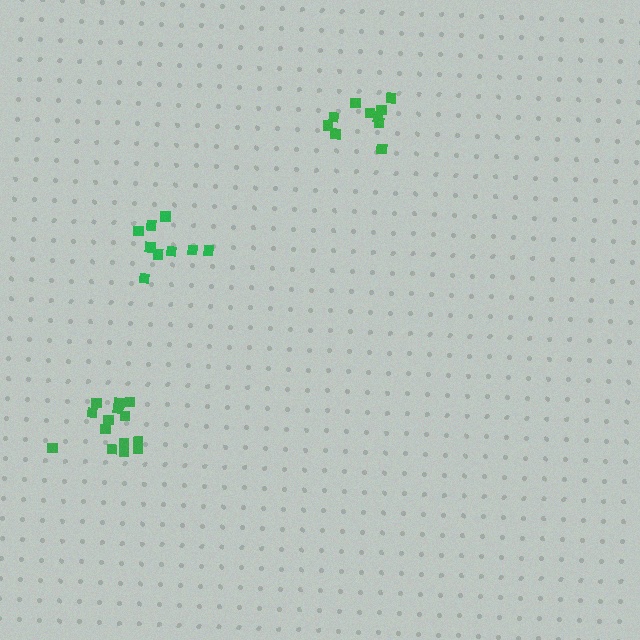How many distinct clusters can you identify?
There are 3 distinct clusters.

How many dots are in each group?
Group 1: 10 dots, Group 2: 9 dots, Group 3: 14 dots (33 total).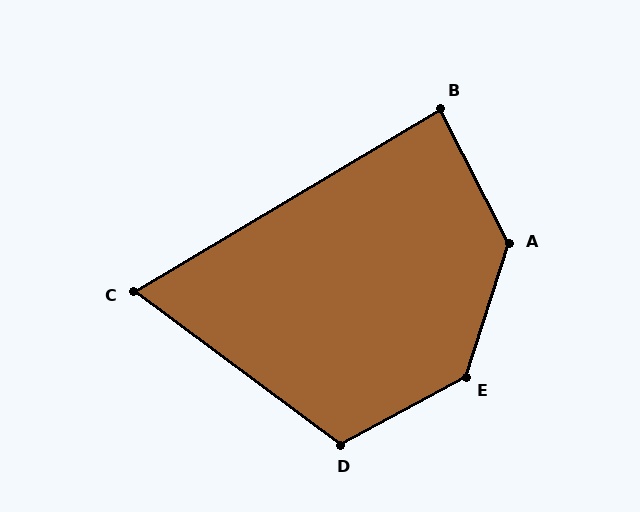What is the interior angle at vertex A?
Approximately 135 degrees (obtuse).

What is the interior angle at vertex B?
Approximately 86 degrees (approximately right).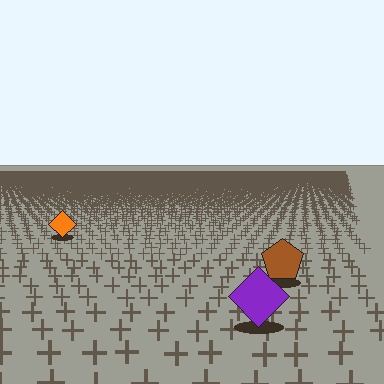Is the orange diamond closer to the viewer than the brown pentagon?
No. The brown pentagon is closer — you can tell from the texture gradient: the ground texture is coarser near it.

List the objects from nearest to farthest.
From nearest to farthest: the purple diamond, the brown pentagon, the orange diamond.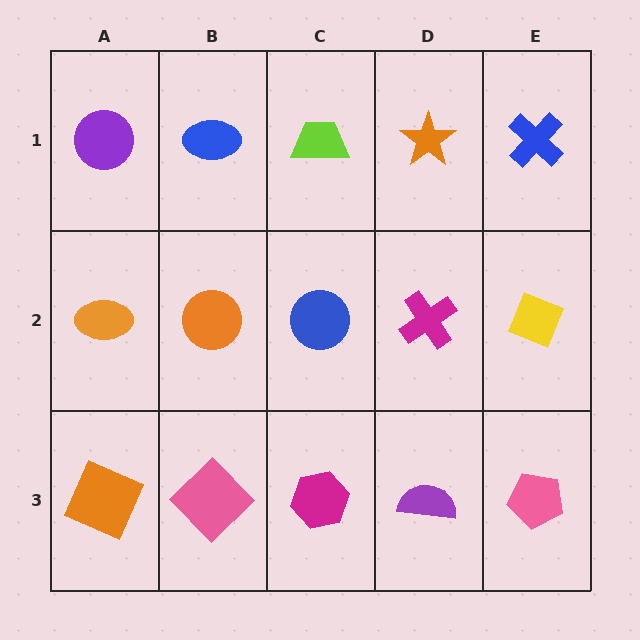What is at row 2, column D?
A magenta cross.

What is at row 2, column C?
A blue circle.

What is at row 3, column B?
A pink diamond.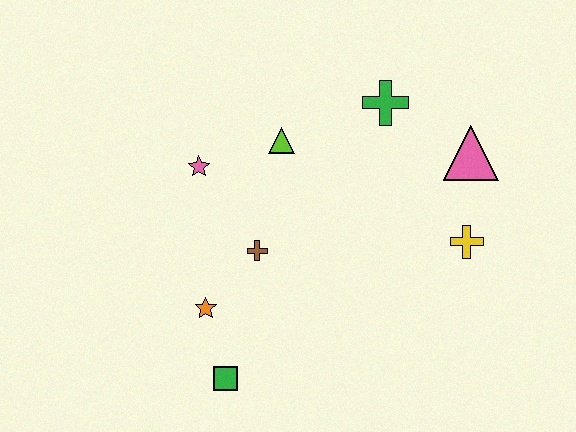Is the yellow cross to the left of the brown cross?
No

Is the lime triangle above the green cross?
No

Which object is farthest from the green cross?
The green square is farthest from the green cross.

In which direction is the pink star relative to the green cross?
The pink star is to the left of the green cross.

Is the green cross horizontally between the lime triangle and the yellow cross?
Yes